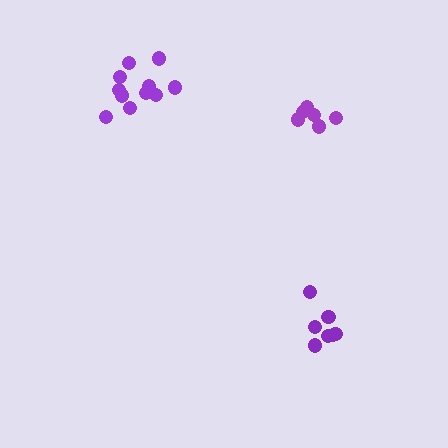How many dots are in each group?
Group 1: 6 dots, Group 2: 7 dots, Group 3: 11 dots (24 total).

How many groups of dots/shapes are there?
There are 3 groups.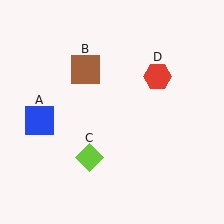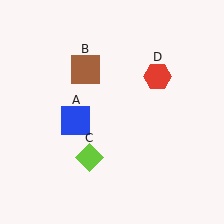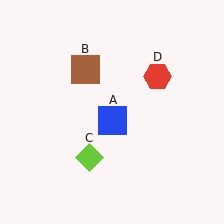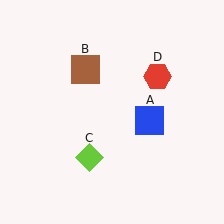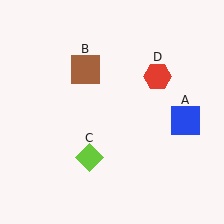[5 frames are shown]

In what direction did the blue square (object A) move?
The blue square (object A) moved right.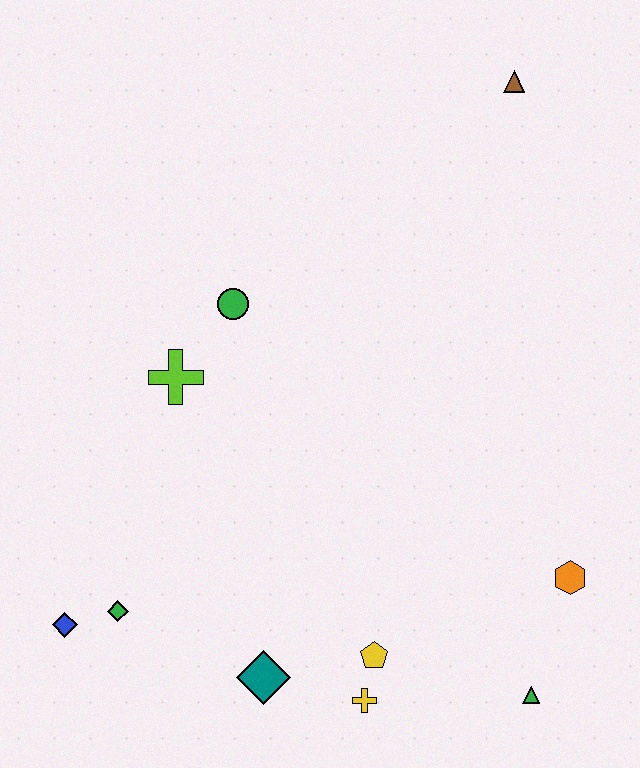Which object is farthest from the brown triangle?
The blue diamond is farthest from the brown triangle.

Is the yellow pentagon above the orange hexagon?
No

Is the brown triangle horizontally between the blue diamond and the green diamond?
No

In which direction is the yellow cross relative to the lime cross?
The yellow cross is below the lime cross.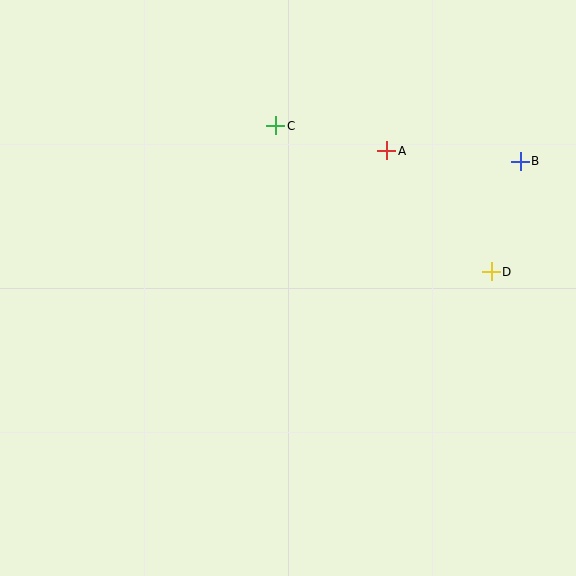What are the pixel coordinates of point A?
Point A is at (387, 151).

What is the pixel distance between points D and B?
The distance between D and B is 114 pixels.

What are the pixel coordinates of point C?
Point C is at (276, 126).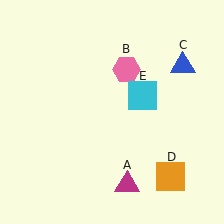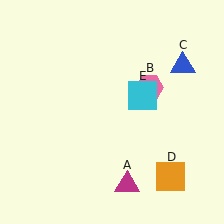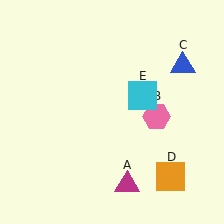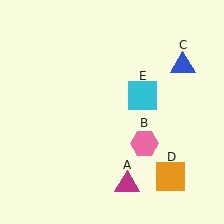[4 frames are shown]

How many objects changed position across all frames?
1 object changed position: pink hexagon (object B).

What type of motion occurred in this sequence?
The pink hexagon (object B) rotated clockwise around the center of the scene.